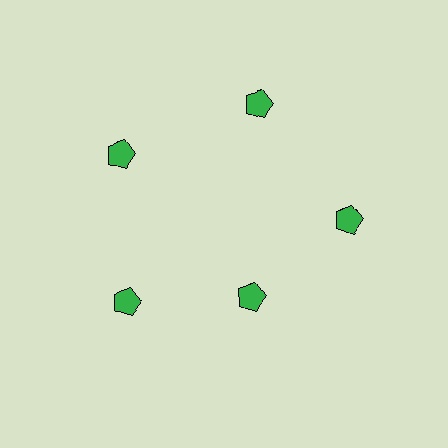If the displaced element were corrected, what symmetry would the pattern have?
It would have 5-fold rotational symmetry — the pattern would map onto itself every 72 degrees.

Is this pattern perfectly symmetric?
No. The 5 green pentagons are arranged in a ring, but one element near the 5 o'clock position is pulled inward toward the center, breaking the 5-fold rotational symmetry.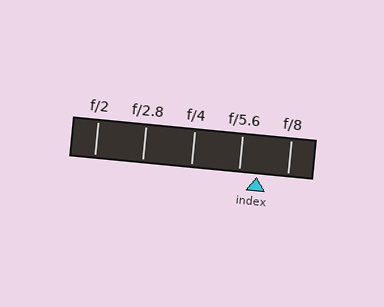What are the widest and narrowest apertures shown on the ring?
The widest aperture shown is f/2 and the narrowest is f/8.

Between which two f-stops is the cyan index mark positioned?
The index mark is between f/5.6 and f/8.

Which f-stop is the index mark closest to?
The index mark is closest to f/5.6.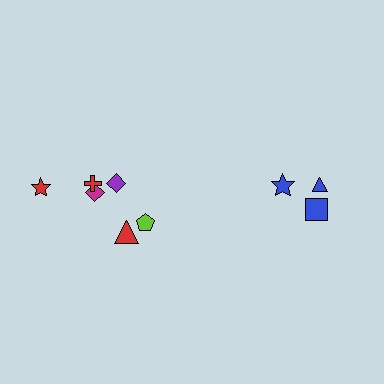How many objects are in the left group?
There are 6 objects.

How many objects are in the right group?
There are 3 objects.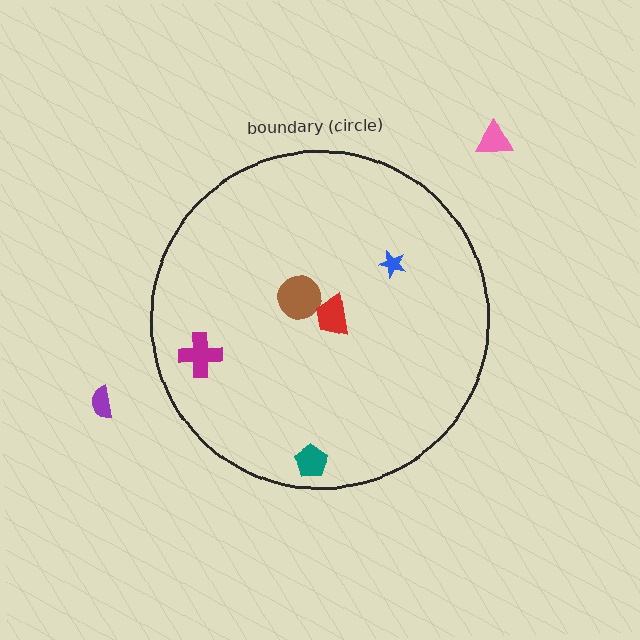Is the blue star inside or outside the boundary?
Inside.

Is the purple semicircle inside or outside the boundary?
Outside.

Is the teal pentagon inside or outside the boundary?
Inside.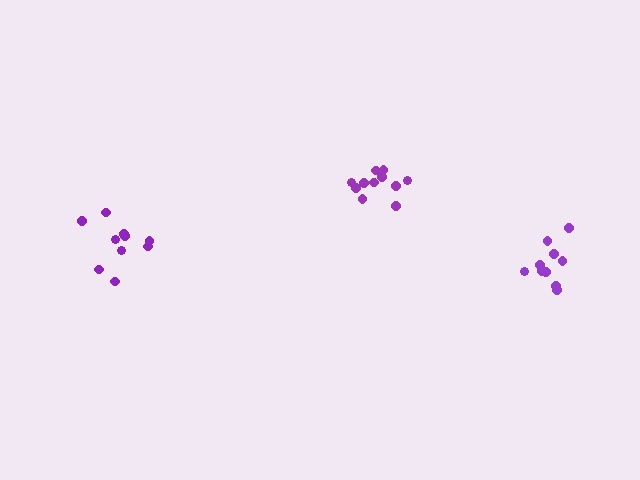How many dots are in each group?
Group 1: 10 dots, Group 2: 11 dots, Group 3: 10 dots (31 total).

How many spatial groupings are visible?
There are 3 spatial groupings.